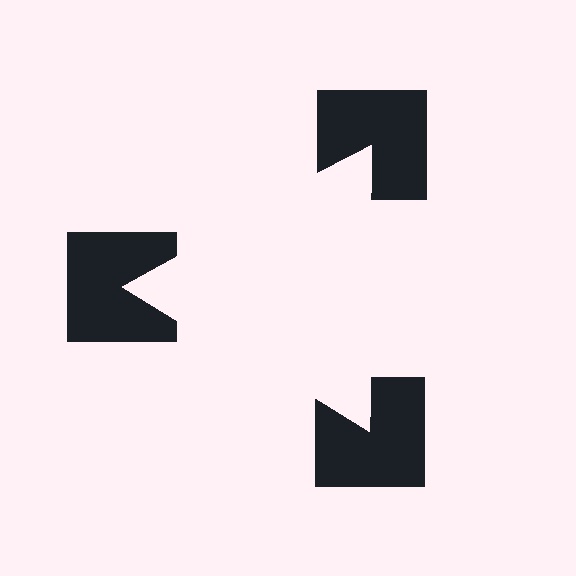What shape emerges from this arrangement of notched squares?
An illusory triangle — its edges are inferred from the aligned wedge cuts in the notched squares, not physically drawn.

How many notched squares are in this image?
There are 3 — one at each vertex of the illusory triangle.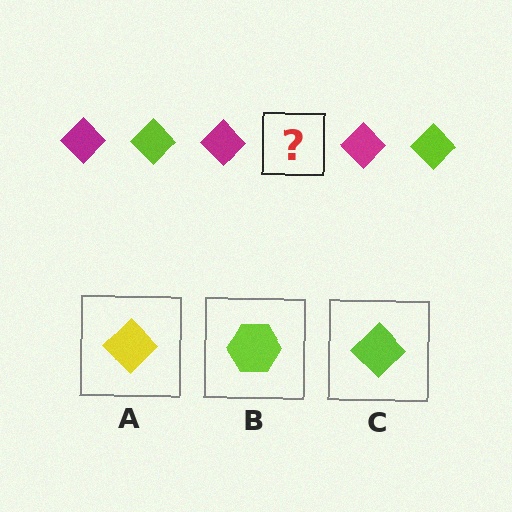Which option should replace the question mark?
Option C.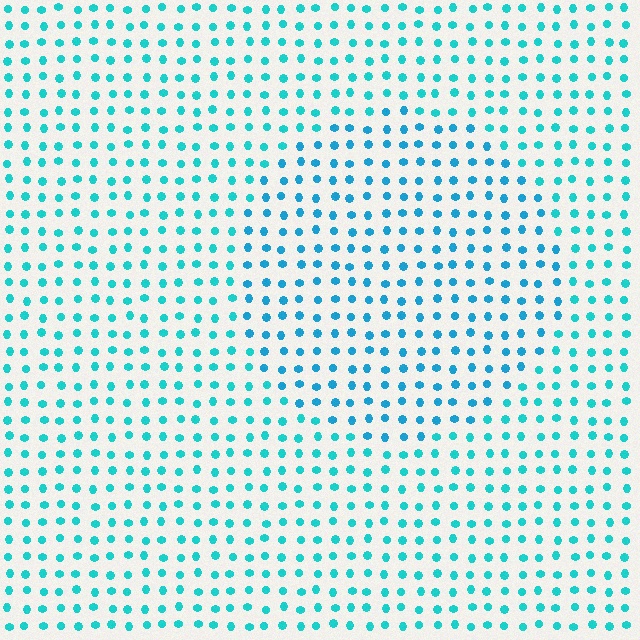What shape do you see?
I see a circle.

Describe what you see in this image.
The image is filled with small cyan elements in a uniform arrangement. A circle-shaped region is visible where the elements are tinted to a slightly different hue, forming a subtle color boundary.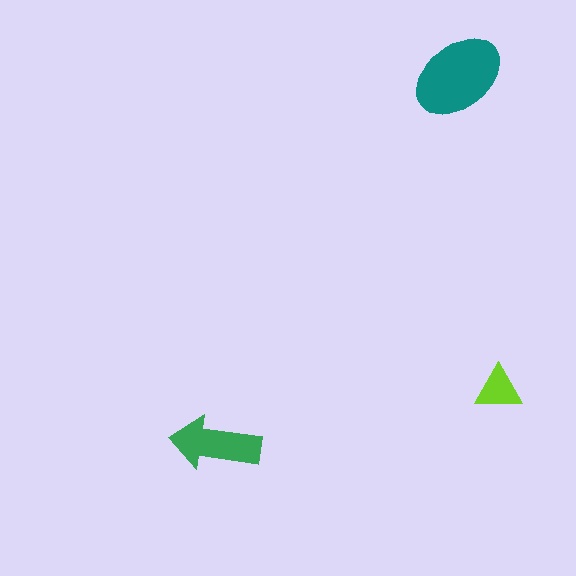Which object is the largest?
The teal ellipse.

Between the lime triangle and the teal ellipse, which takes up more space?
The teal ellipse.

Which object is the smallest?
The lime triangle.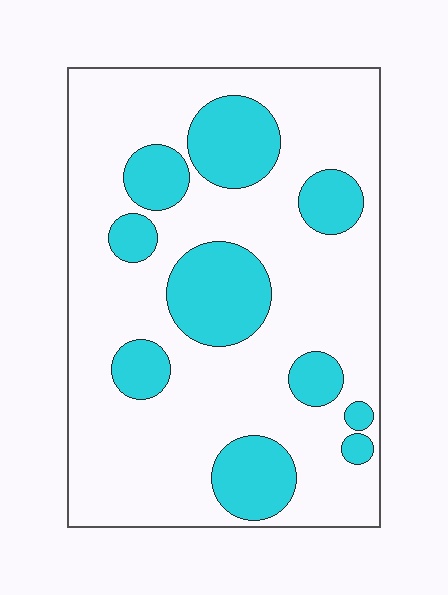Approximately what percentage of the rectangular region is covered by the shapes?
Approximately 25%.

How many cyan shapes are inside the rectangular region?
10.